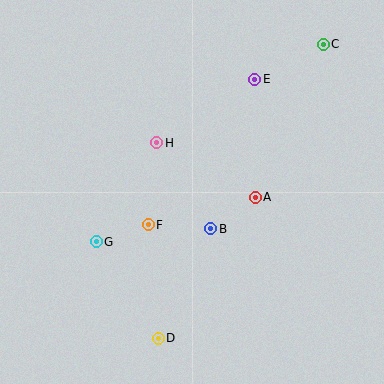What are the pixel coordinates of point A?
Point A is at (255, 197).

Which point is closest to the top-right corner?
Point C is closest to the top-right corner.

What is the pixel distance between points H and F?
The distance between H and F is 82 pixels.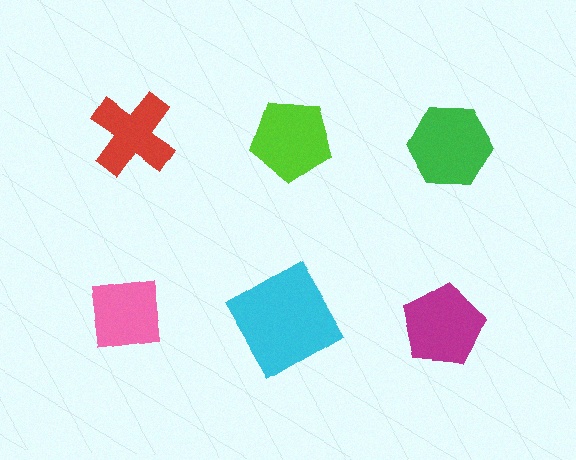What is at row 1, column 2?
A lime pentagon.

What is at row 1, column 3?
A green hexagon.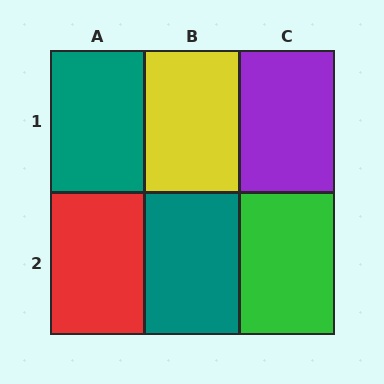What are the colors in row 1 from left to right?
Teal, yellow, purple.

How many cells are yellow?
1 cell is yellow.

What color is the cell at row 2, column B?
Teal.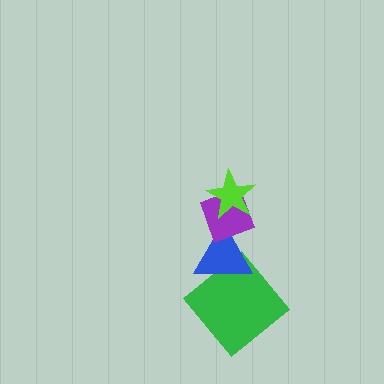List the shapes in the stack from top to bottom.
From top to bottom: the lime star, the purple diamond, the blue triangle, the green diamond.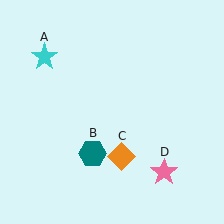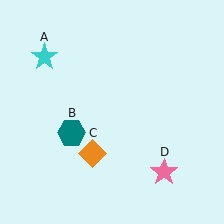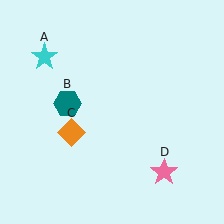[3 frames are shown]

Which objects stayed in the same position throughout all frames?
Cyan star (object A) and pink star (object D) remained stationary.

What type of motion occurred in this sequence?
The teal hexagon (object B), orange diamond (object C) rotated clockwise around the center of the scene.